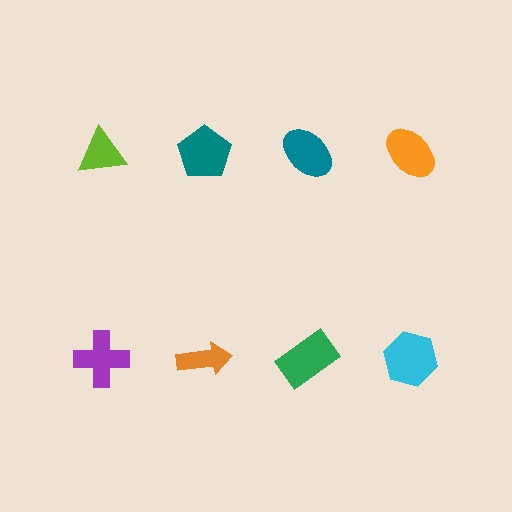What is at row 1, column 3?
A teal ellipse.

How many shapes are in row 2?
4 shapes.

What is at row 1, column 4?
An orange ellipse.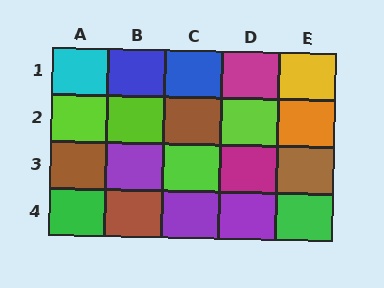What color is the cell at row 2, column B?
Lime.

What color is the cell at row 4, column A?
Green.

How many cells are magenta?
2 cells are magenta.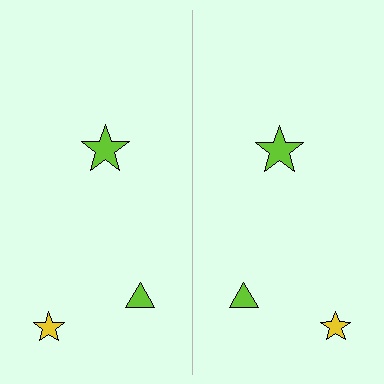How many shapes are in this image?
There are 6 shapes in this image.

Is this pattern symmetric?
Yes, this pattern has bilateral (reflection) symmetry.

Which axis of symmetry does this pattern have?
The pattern has a vertical axis of symmetry running through the center of the image.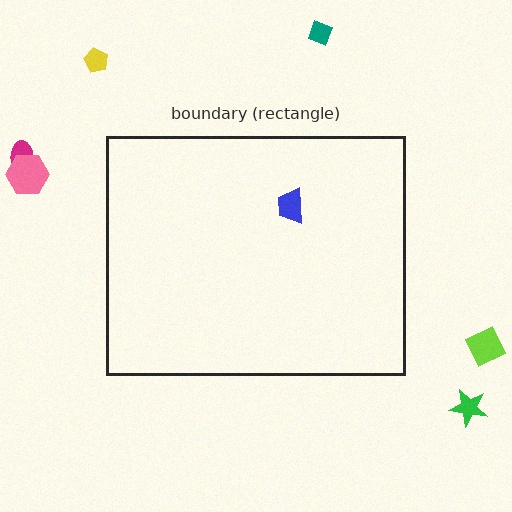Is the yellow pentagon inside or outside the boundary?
Outside.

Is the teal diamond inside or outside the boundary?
Outside.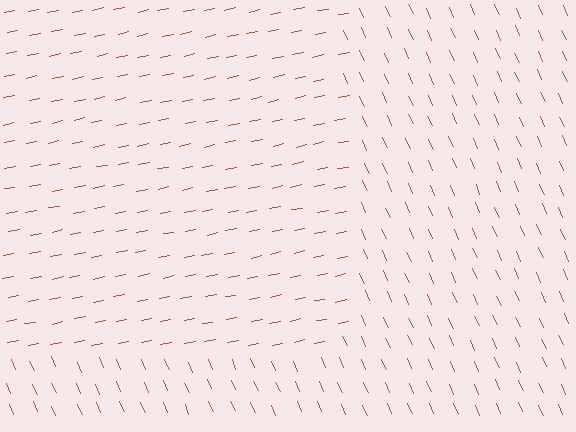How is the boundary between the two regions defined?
The boundary is defined purely by a change in line orientation (approximately 78 degrees difference). All lines are the same color and thickness.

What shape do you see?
I see a rectangle.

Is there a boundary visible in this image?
Yes, there is a texture boundary formed by a change in line orientation.